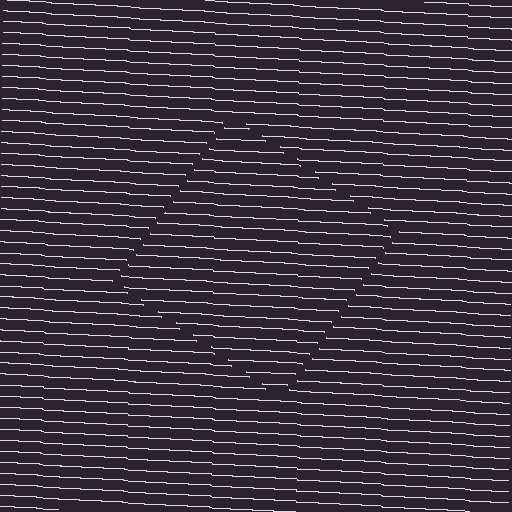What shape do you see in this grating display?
An illusory square. The interior of the shape contains the same grating, shifted by half a period — the contour is defined by the phase discontinuity where line-ends from the inner and outer gratings abut.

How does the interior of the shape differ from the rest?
The interior of the shape contains the same grating, shifted by half a period — the contour is defined by the phase discontinuity where line-ends from the inner and outer gratings abut.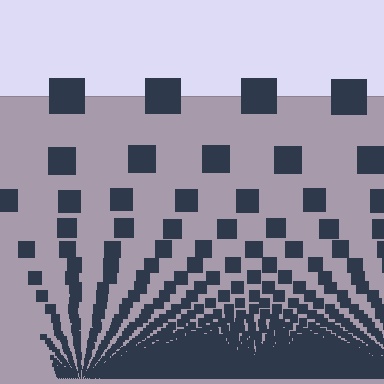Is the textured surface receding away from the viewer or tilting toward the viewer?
The surface appears to tilt toward the viewer. Texture elements get larger and sparser toward the top.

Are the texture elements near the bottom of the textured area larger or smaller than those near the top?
Smaller. The gradient is inverted — elements near the bottom are smaller and denser.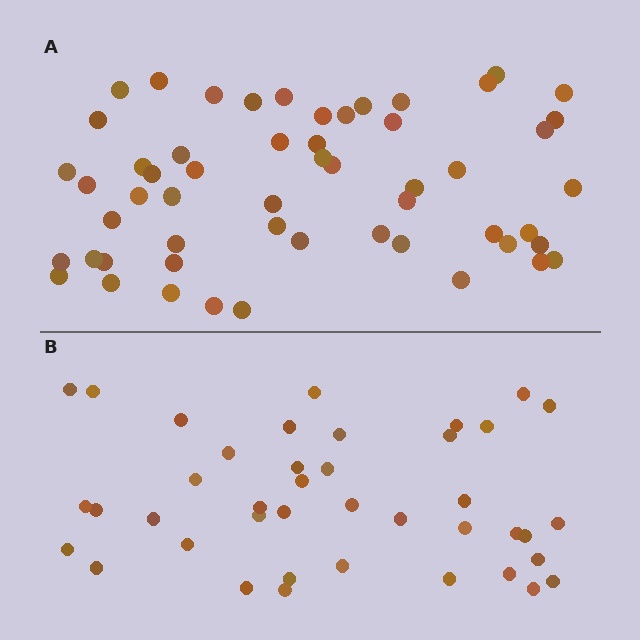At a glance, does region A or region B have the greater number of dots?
Region A (the top region) has more dots.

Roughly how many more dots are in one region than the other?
Region A has approximately 15 more dots than region B.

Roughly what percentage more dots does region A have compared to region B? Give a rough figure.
About 35% more.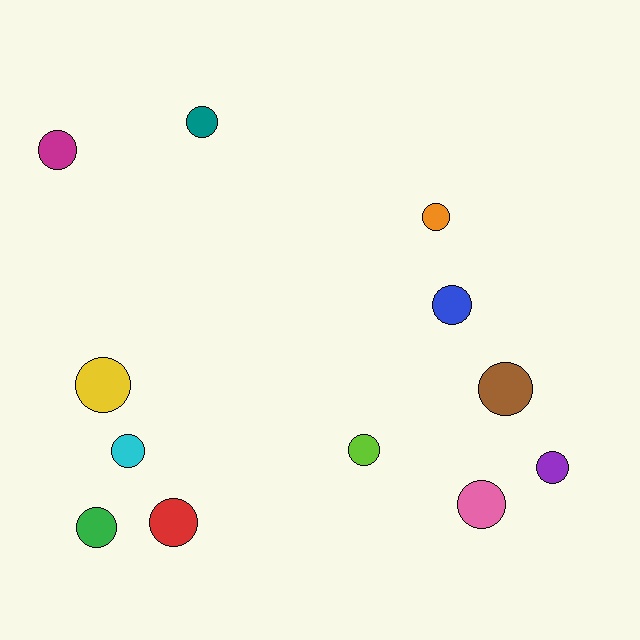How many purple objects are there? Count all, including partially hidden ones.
There is 1 purple object.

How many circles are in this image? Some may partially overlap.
There are 12 circles.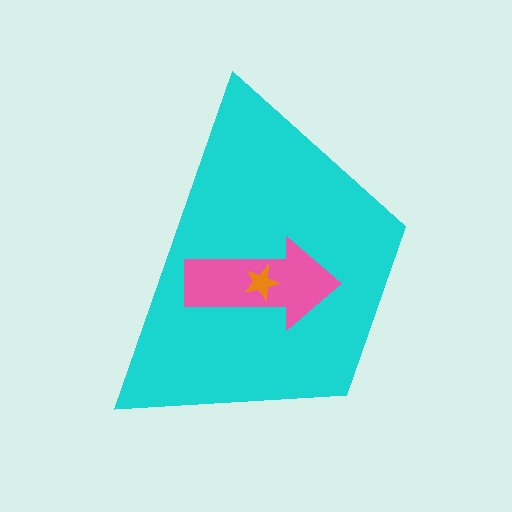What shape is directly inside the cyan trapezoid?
The pink arrow.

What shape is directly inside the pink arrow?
The orange star.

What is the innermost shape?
The orange star.